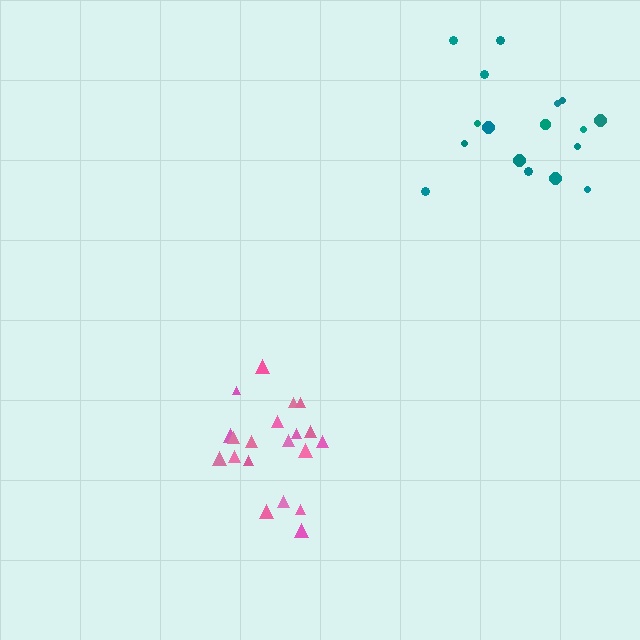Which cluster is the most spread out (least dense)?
Teal.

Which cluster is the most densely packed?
Pink.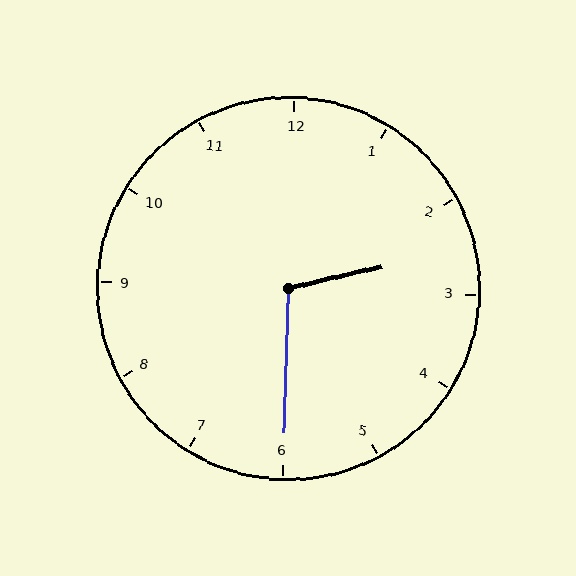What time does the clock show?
2:30.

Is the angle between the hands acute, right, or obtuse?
It is obtuse.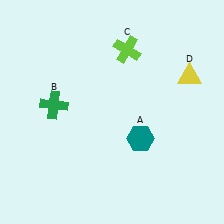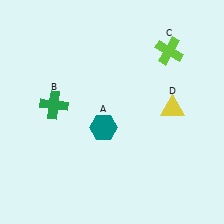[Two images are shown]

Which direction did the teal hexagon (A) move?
The teal hexagon (A) moved left.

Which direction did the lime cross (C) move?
The lime cross (C) moved right.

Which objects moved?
The objects that moved are: the teal hexagon (A), the lime cross (C), the yellow triangle (D).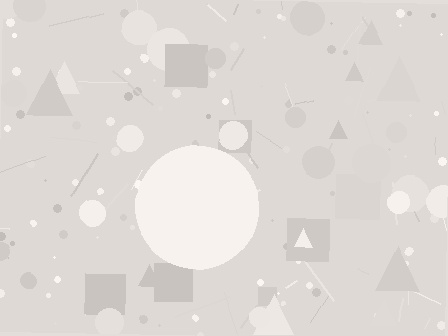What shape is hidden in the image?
A circle is hidden in the image.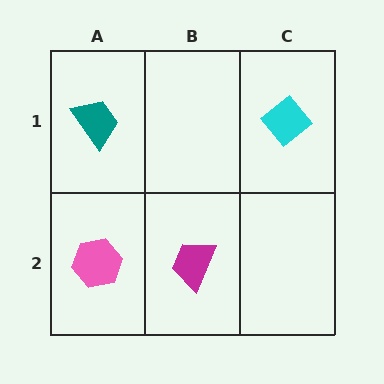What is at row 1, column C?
A cyan diamond.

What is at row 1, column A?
A teal trapezoid.